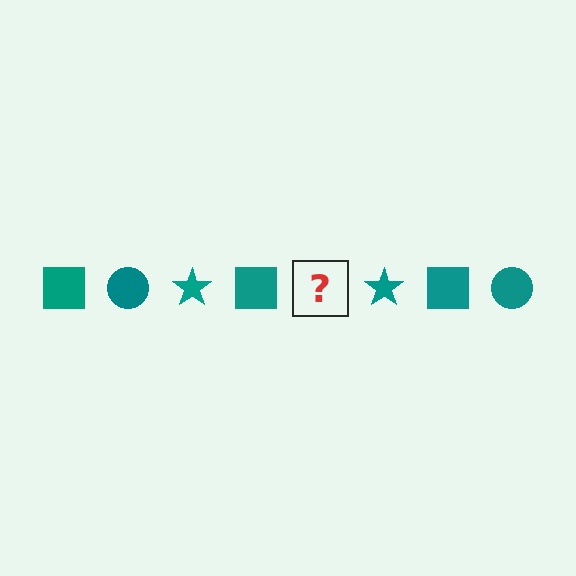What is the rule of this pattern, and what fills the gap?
The rule is that the pattern cycles through square, circle, star shapes in teal. The gap should be filled with a teal circle.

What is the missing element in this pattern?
The missing element is a teal circle.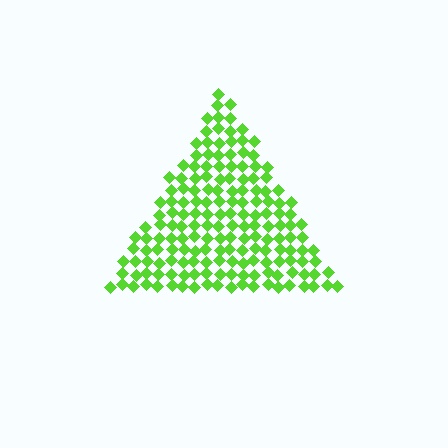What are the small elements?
The small elements are diamonds.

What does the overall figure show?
The overall figure shows a triangle.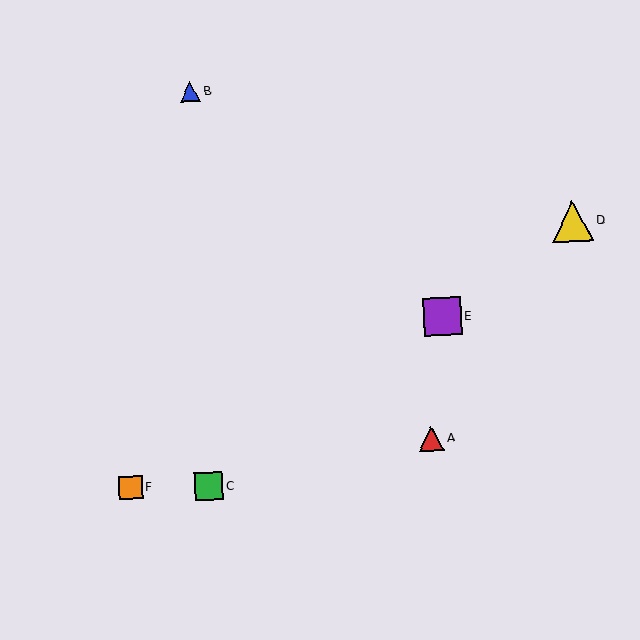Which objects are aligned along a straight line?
Objects C, D, E are aligned along a straight line.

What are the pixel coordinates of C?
Object C is at (209, 486).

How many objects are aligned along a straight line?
3 objects (C, D, E) are aligned along a straight line.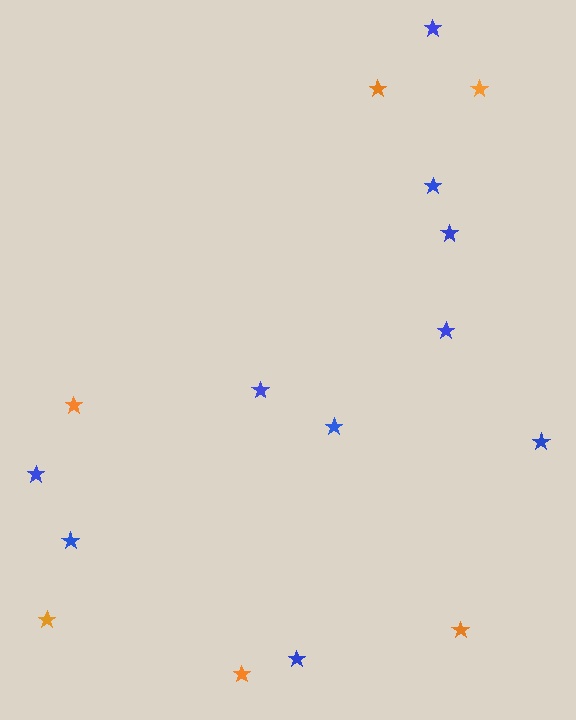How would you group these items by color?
There are 2 groups: one group of blue stars (10) and one group of orange stars (6).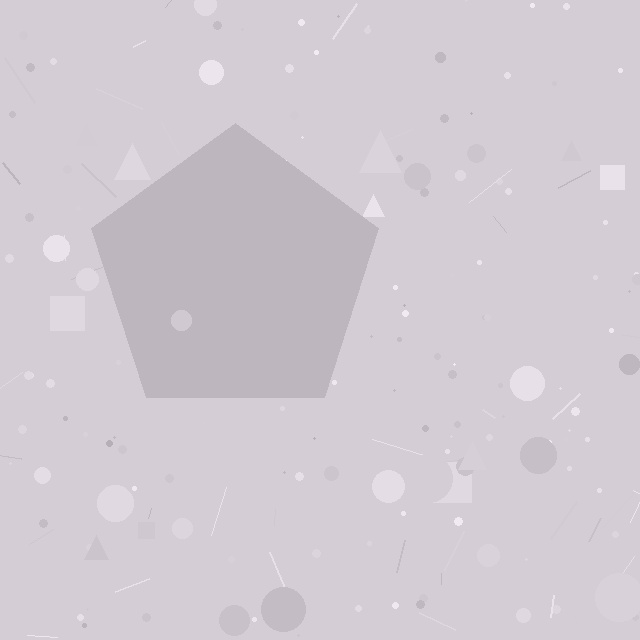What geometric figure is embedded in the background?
A pentagon is embedded in the background.